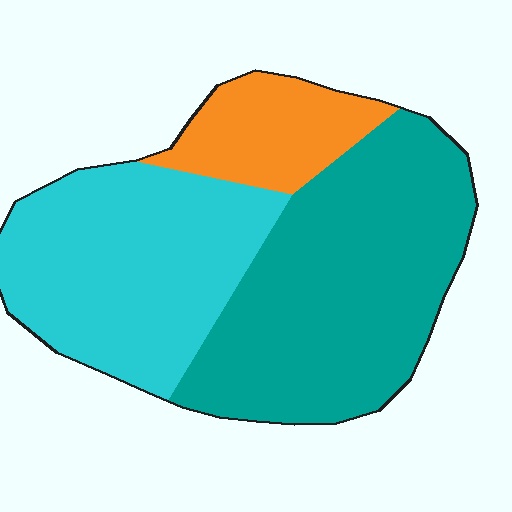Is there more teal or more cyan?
Teal.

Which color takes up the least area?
Orange, at roughly 15%.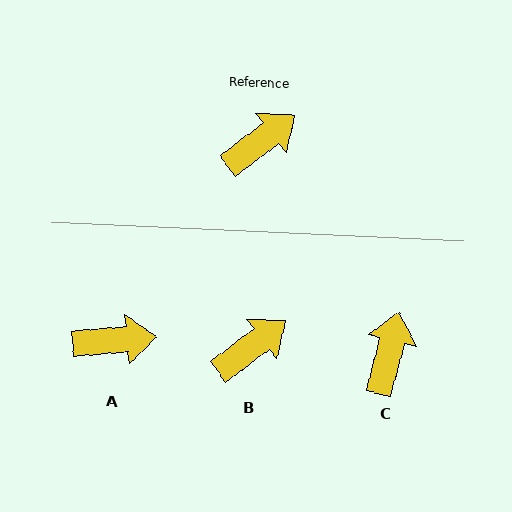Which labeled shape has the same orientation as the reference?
B.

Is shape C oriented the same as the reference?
No, it is off by about 38 degrees.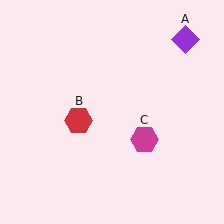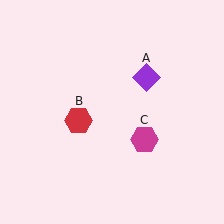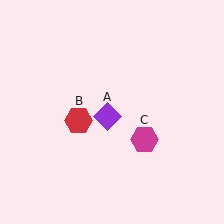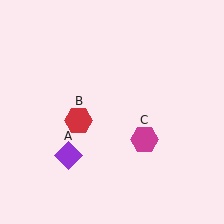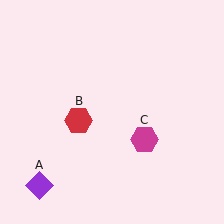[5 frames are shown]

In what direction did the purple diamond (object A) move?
The purple diamond (object A) moved down and to the left.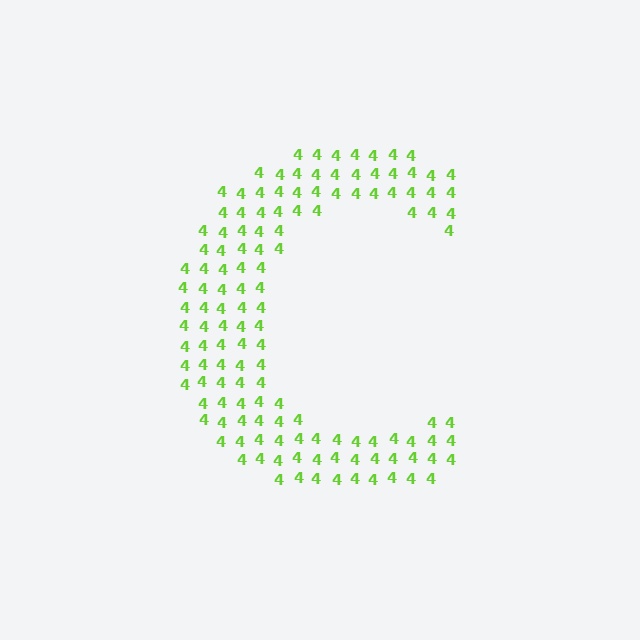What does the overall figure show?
The overall figure shows the letter C.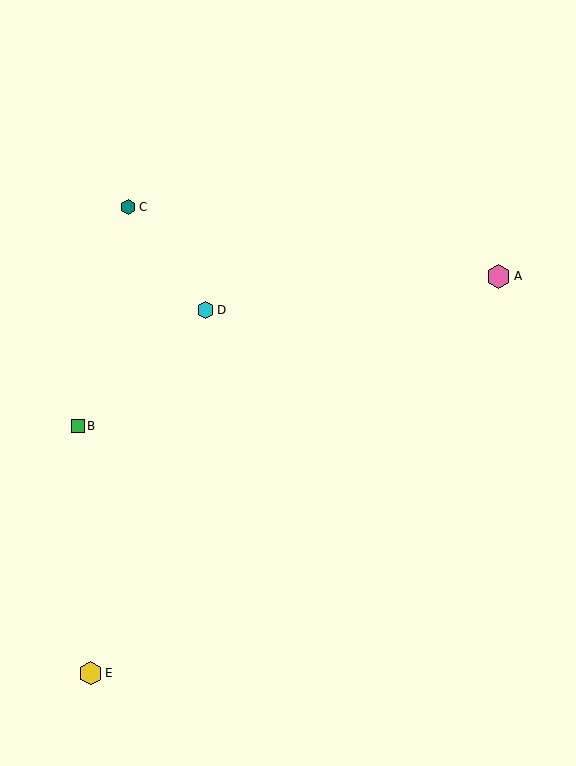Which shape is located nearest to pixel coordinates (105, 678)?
The yellow hexagon (labeled E) at (90, 673) is nearest to that location.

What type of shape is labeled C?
Shape C is a teal hexagon.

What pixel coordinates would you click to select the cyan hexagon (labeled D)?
Click at (205, 310) to select the cyan hexagon D.